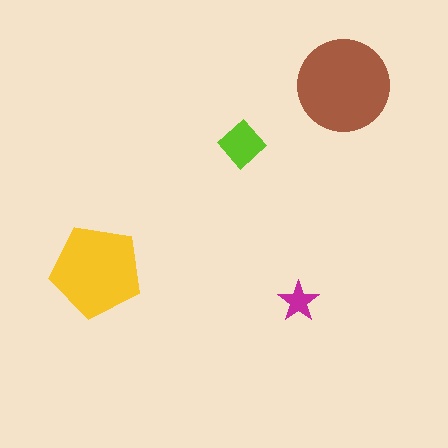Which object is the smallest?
The magenta star.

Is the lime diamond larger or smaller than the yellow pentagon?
Smaller.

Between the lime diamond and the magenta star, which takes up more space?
The lime diamond.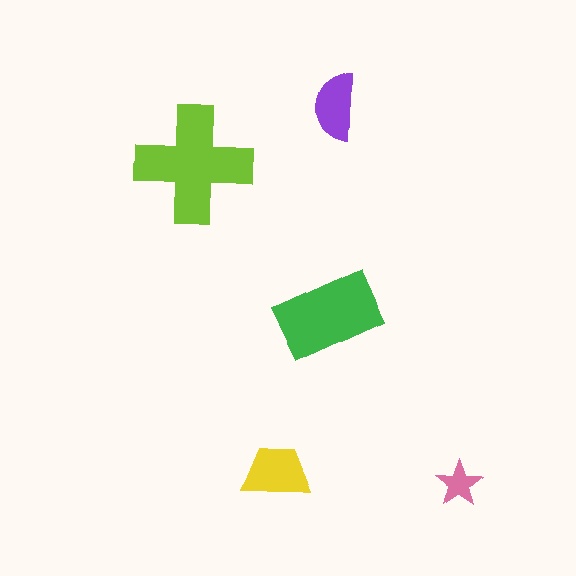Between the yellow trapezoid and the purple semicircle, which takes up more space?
The yellow trapezoid.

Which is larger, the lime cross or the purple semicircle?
The lime cross.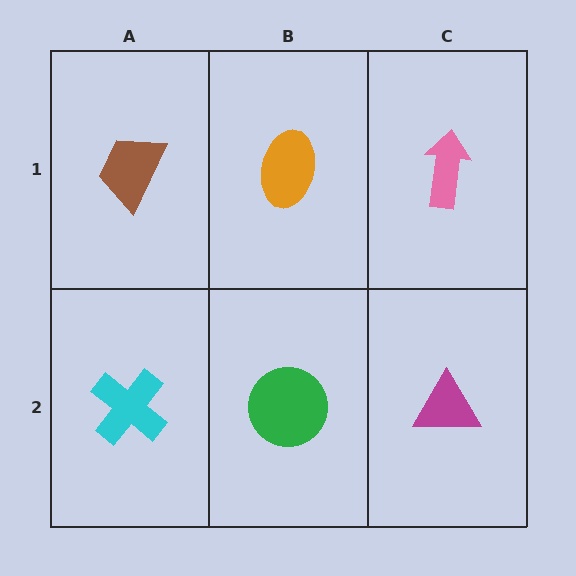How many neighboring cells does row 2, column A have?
2.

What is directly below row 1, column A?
A cyan cross.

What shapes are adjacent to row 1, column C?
A magenta triangle (row 2, column C), an orange ellipse (row 1, column B).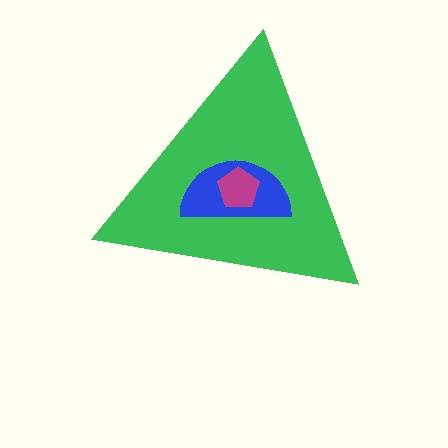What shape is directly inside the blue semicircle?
The magenta pentagon.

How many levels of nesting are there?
3.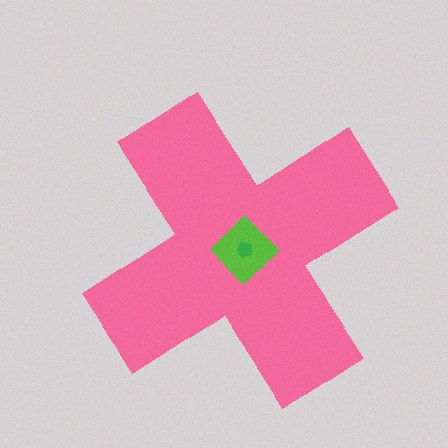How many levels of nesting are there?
3.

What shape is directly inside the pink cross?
The lime diamond.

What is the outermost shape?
The pink cross.